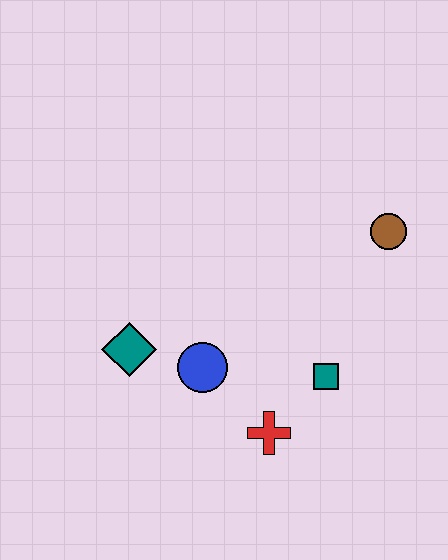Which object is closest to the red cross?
The teal square is closest to the red cross.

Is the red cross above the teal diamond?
No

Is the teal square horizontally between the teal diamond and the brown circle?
Yes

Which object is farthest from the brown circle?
The teal diamond is farthest from the brown circle.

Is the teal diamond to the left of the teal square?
Yes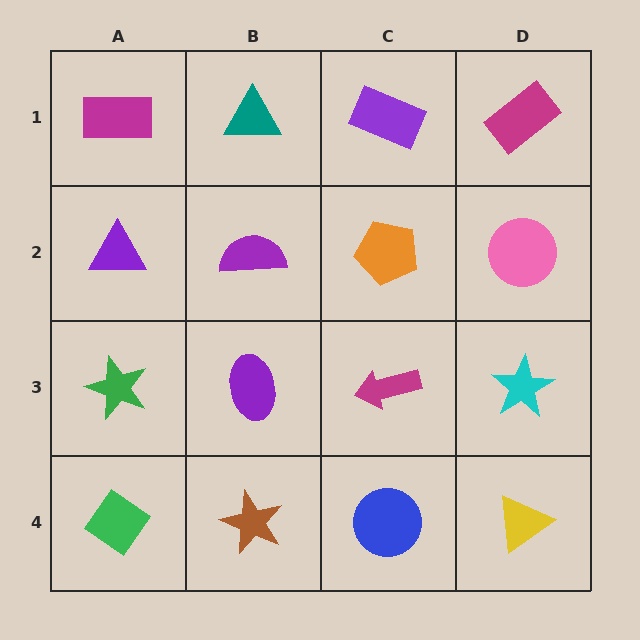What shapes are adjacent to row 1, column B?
A purple semicircle (row 2, column B), a magenta rectangle (row 1, column A), a purple rectangle (row 1, column C).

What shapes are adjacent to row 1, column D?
A pink circle (row 2, column D), a purple rectangle (row 1, column C).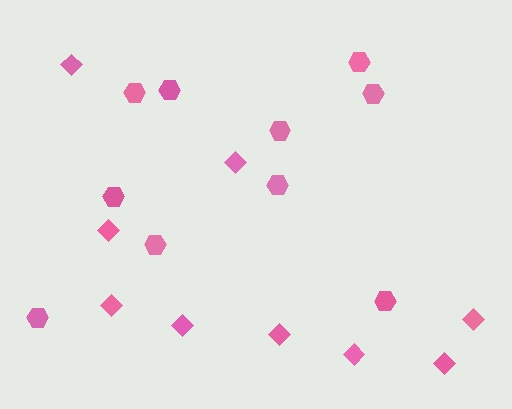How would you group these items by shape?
There are 2 groups: one group of diamonds (9) and one group of hexagons (10).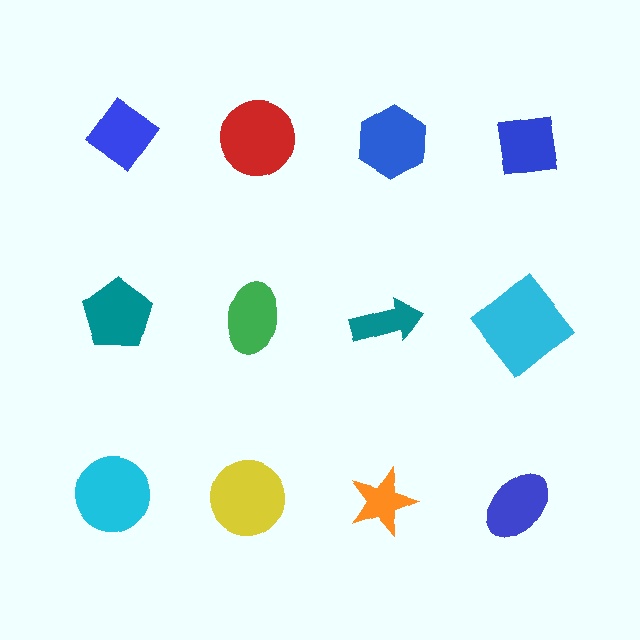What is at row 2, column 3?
A teal arrow.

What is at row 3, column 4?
A blue ellipse.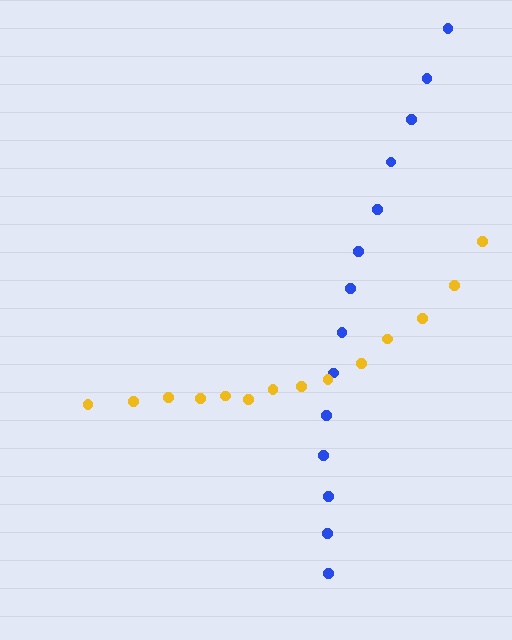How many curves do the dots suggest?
There are 2 distinct paths.